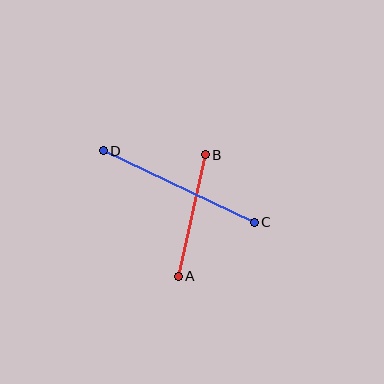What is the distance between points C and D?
The distance is approximately 167 pixels.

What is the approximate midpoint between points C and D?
The midpoint is at approximately (179, 186) pixels.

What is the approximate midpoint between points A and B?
The midpoint is at approximately (192, 216) pixels.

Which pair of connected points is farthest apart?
Points C and D are farthest apart.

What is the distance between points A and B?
The distance is approximately 124 pixels.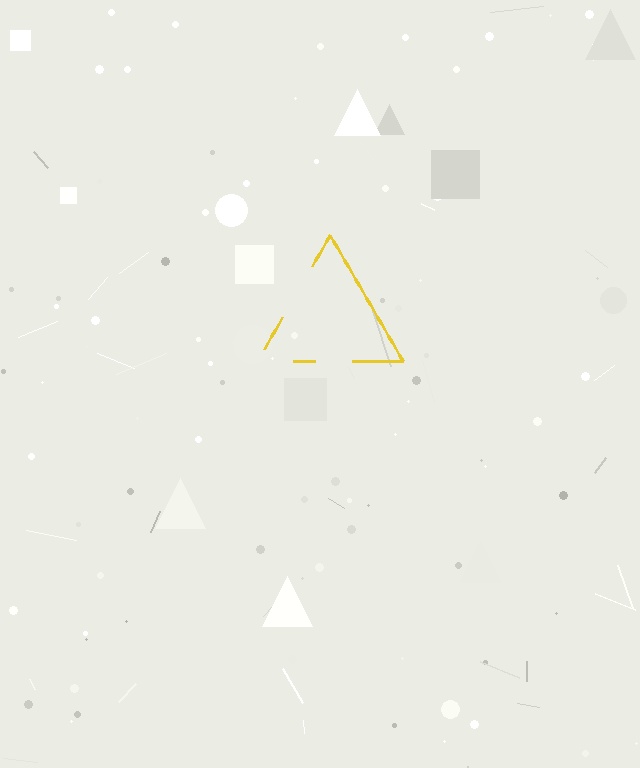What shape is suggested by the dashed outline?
The dashed outline suggests a triangle.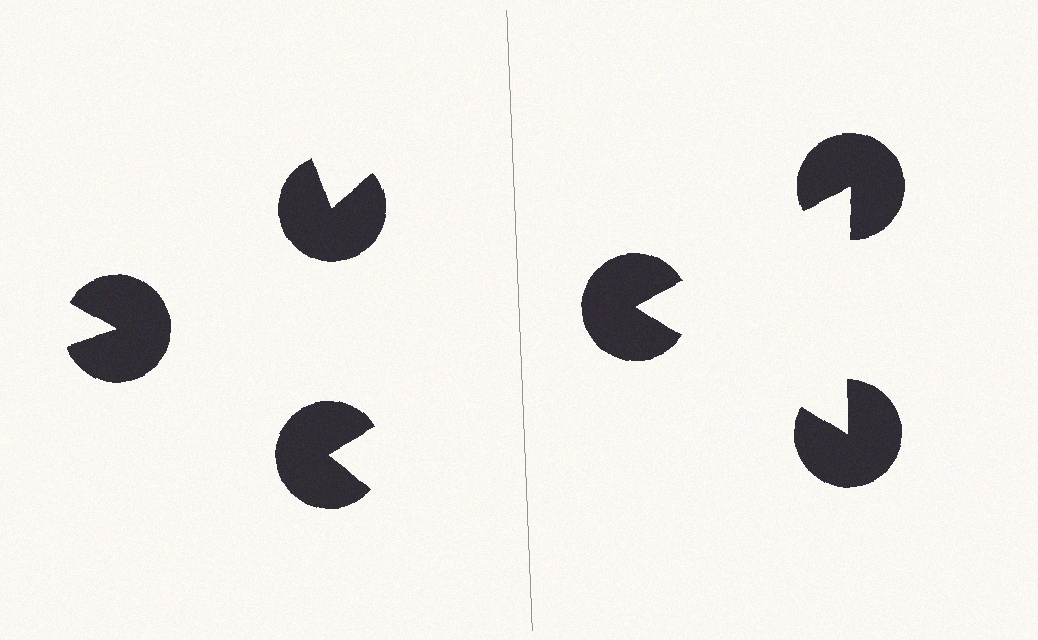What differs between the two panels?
The pac-man discs are positioned identically on both sides; only the wedge orientations differ. On the right they align to a triangle; on the left they are misaligned.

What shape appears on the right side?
An illusory triangle.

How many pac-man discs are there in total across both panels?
6 — 3 on each side.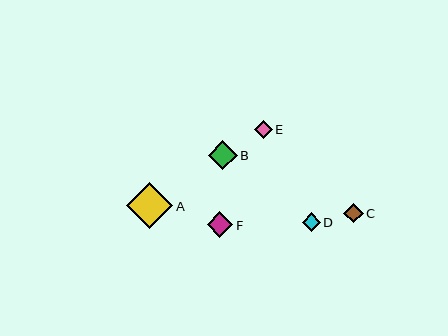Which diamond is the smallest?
Diamond E is the smallest with a size of approximately 18 pixels.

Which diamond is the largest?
Diamond A is the largest with a size of approximately 46 pixels.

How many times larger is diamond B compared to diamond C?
Diamond B is approximately 1.5 times the size of diamond C.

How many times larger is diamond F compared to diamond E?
Diamond F is approximately 1.4 times the size of diamond E.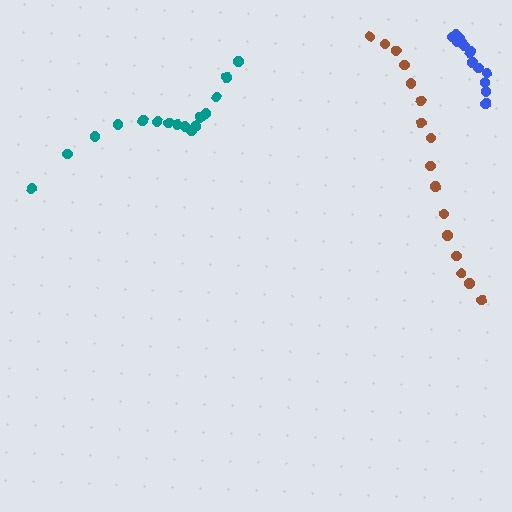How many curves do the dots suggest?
There are 3 distinct paths.